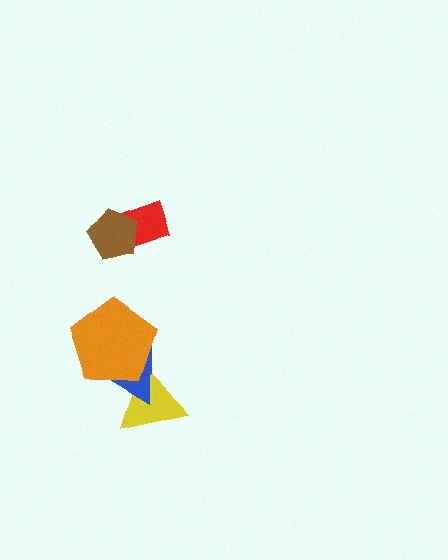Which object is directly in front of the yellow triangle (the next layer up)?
The blue triangle is directly in front of the yellow triangle.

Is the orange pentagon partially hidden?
No, no other shape covers it.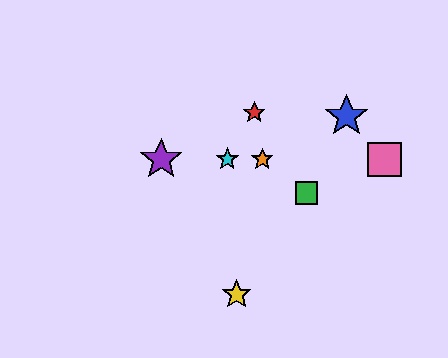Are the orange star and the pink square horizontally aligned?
Yes, both are at y≈159.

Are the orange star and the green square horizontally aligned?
No, the orange star is at y≈159 and the green square is at y≈193.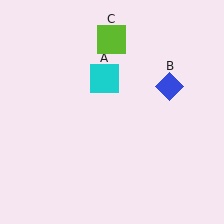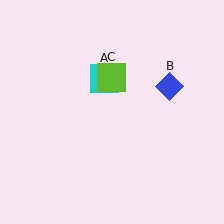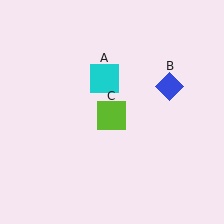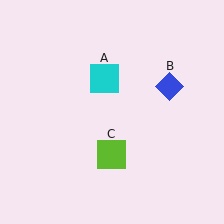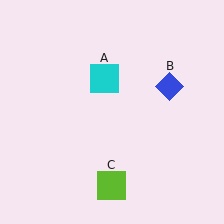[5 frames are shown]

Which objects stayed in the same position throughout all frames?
Cyan square (object A) and blue diamond (object B) remained stationary.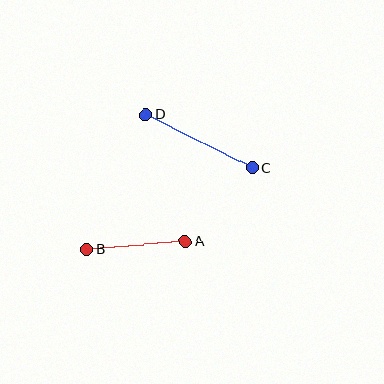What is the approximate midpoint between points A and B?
The midpoint is at approximately (136, 245) pixels.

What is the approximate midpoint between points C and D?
The midpoint is at approximately (199, 141) pixels.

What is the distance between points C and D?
The distance is approximately 118 pixels.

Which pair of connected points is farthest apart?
Points C and D are farthest apart.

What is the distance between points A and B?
The distance is approximately 99 pixels.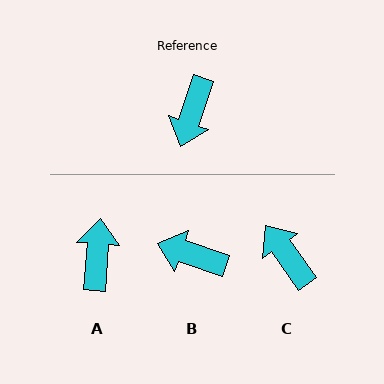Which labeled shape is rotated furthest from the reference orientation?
A, about 166 degrees away.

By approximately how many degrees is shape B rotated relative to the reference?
Approximately 90 degrees clockwise.